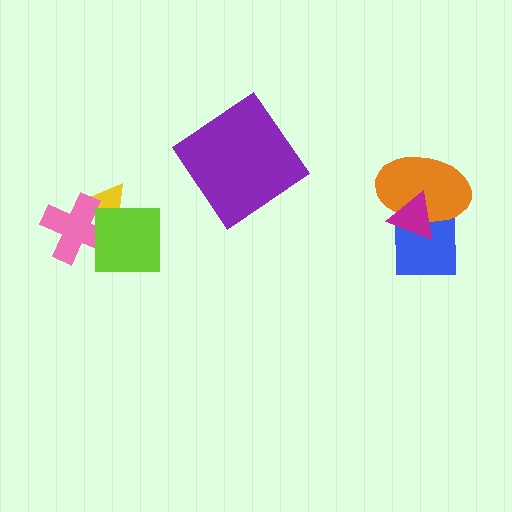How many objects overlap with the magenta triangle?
2 objects overlap with the magenta triangle.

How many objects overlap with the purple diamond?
0 objects overlap with the purple diamond.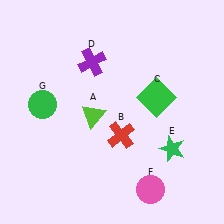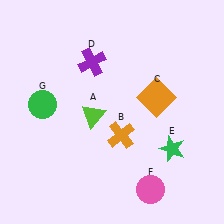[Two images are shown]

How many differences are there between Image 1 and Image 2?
There are 2 differences between the two images.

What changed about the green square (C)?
In Image 1, C is green. In Image 2, it changed to orange.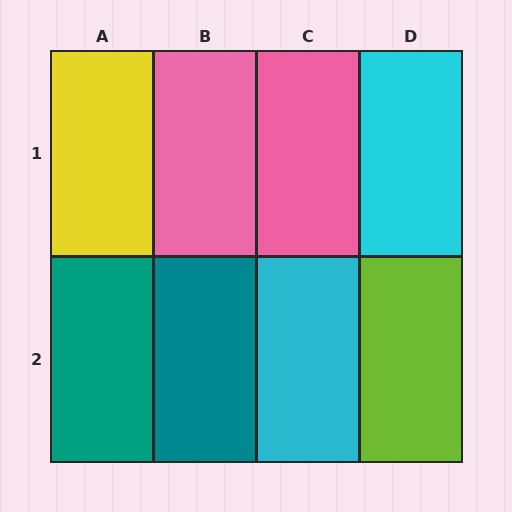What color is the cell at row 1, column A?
Yellow.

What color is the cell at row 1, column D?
Cyan.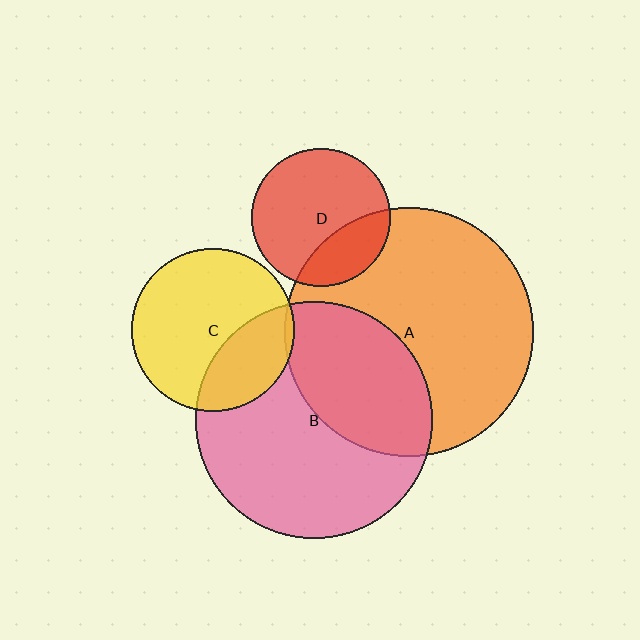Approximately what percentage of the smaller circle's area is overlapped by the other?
Approximately 30%.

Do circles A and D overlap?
Yes.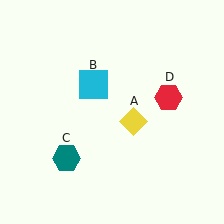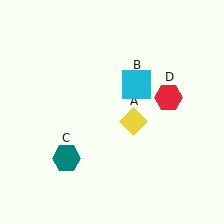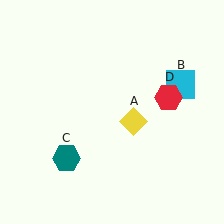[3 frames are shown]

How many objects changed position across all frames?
1 object changed position: cyan square (object B).